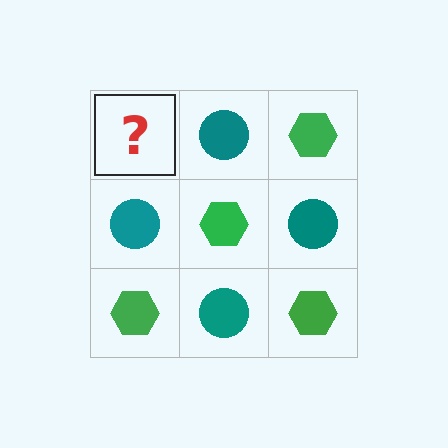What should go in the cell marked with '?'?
The missing cell should contain a green hexagon.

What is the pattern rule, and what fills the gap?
The rule is that it alternates green hexagon and teal circle in a checkerboard pattern. The gap should be filled with a green hexagon.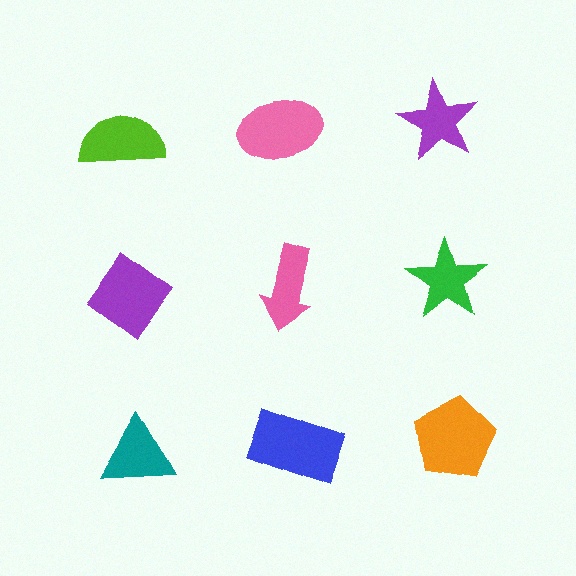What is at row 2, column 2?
A pink arrow.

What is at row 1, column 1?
A lime semicircle.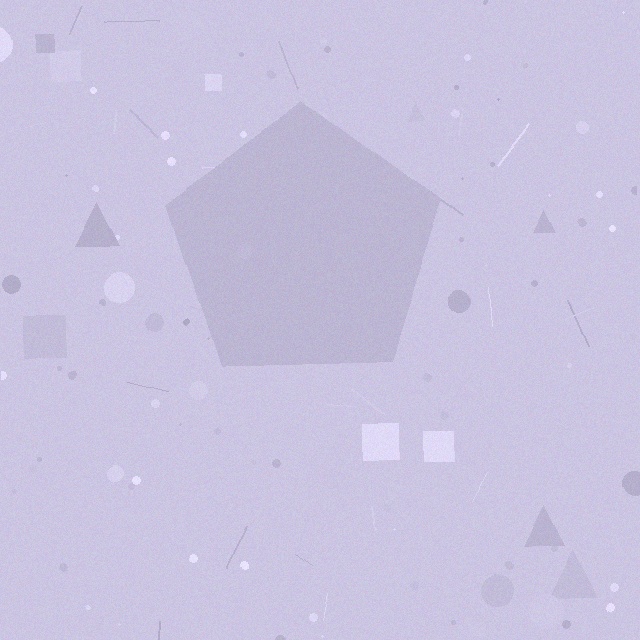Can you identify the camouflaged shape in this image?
The camouflaged shape is a pentagon.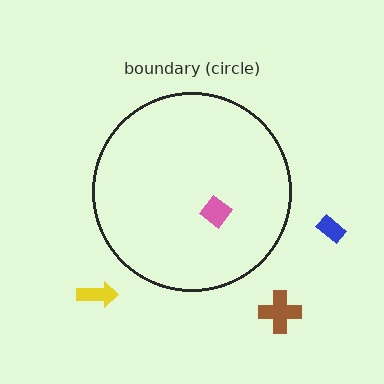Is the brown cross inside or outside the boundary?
Outside.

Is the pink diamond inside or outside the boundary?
Inside.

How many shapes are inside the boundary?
1 inside, 3 outside.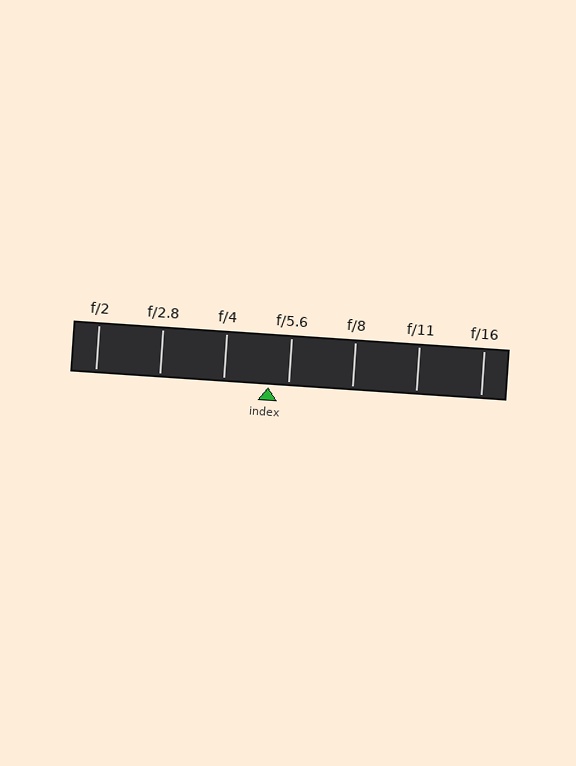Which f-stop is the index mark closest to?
The index mark is closest to f/5.6.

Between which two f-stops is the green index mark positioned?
The index mark is between f/4 and f/5.6.